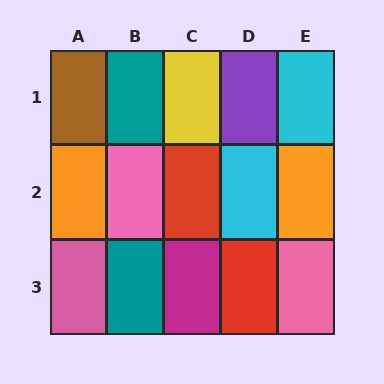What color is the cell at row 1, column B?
Teal.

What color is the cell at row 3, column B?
Teal.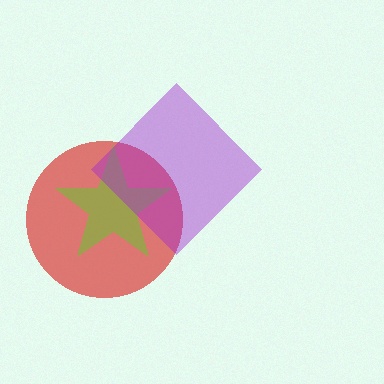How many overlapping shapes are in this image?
There are 3 overlapping shapes in the image.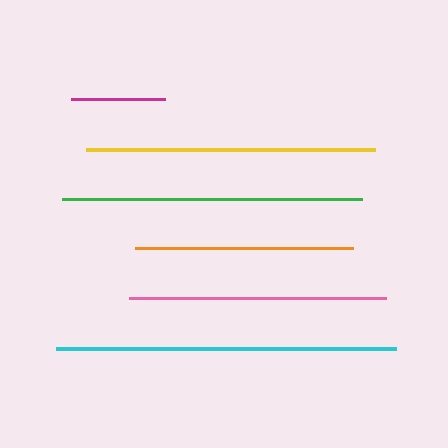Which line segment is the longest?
The cyan line is the longest at approximately 340 pixels.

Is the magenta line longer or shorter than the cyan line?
The cyan line is longer than the magenta line.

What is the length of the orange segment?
The orange segment is approximately 219 pixels long.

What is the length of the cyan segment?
The cyan segment is approximately 340 pixels long.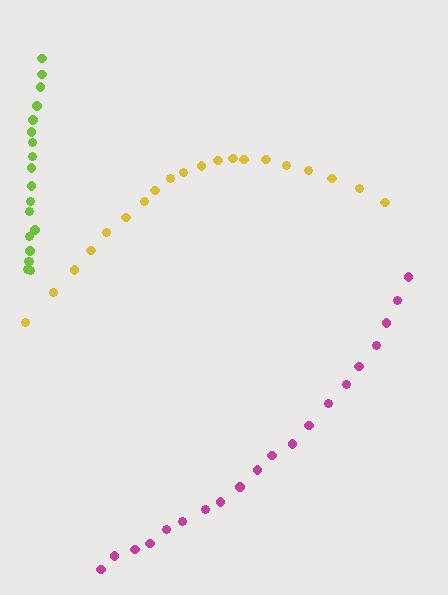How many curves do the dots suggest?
There are 3 distinct paths.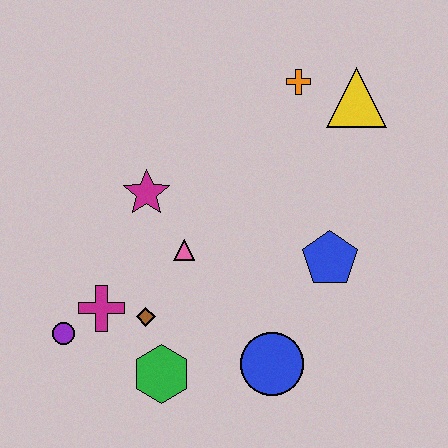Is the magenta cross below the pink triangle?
Yes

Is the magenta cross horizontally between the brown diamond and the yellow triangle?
No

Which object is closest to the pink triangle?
The magenta star is closest to the pink triangle.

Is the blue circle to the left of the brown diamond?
No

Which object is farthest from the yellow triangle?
The purple circle is farthest from the yellow triangle.